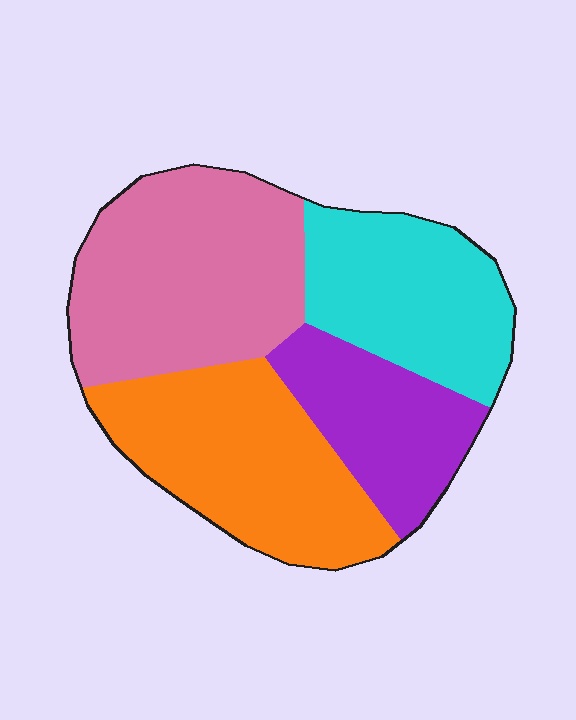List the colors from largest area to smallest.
From largest to smallest: pink, orange, cyan, purple.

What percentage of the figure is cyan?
Cyan takes up about one fifth (1/5) of the figure.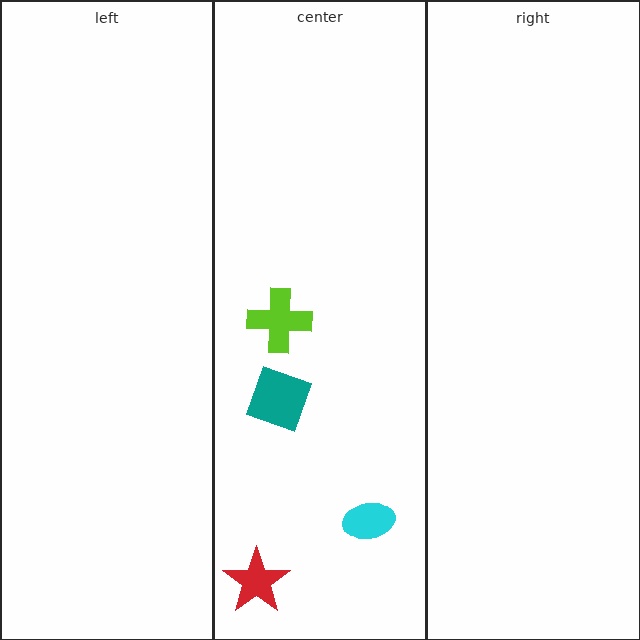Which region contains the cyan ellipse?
The center region.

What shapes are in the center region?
The cyan ellipse, the red star, the lime cross, the teal diamond.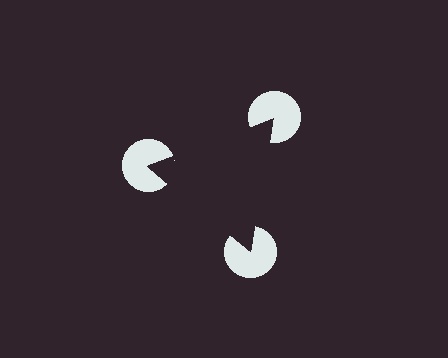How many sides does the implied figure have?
3 sides.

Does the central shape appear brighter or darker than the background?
It typically appears slightly darker than the background, even though no actual brightness change is drawn.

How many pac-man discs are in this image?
There are 3 — one at each vertex of the illusory triangle.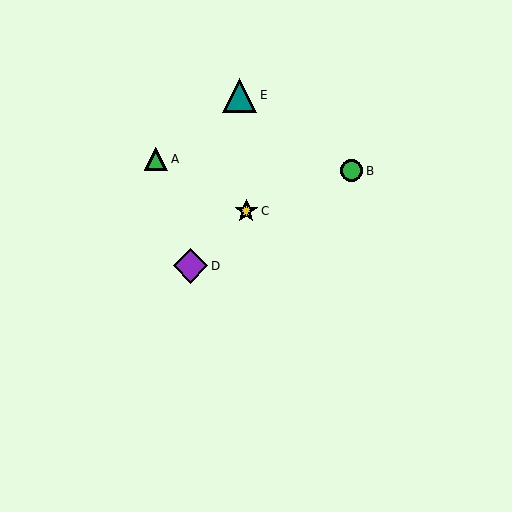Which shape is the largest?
The purple diamond (labeled D) is the largest.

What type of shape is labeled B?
Shape B is a green circle.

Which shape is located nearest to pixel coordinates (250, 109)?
The teal triangle (labeled E) at (240, 95) is nearest to that location.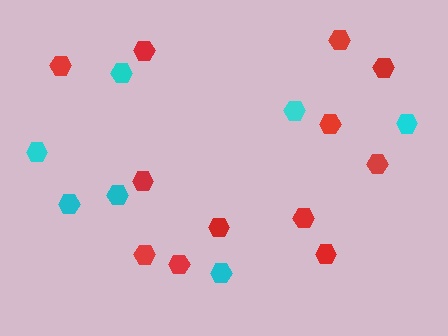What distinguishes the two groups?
There are 2 groups: one group of cyan hexagons (7) and one group of red hexagons (12).